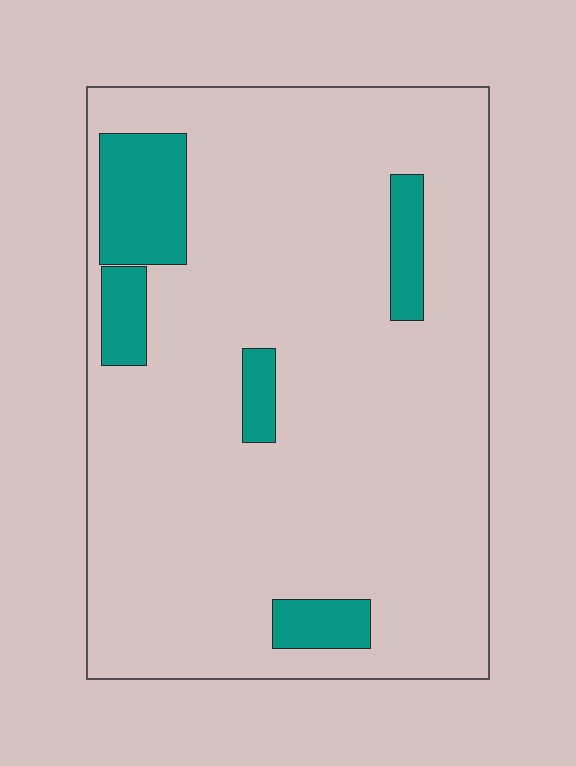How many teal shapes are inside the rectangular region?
5.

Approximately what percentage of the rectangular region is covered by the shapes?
Approximately 10%.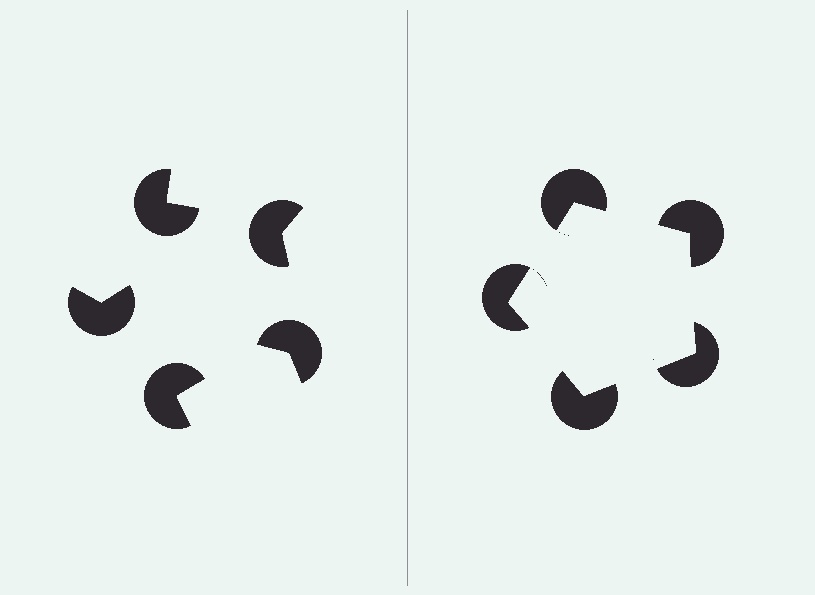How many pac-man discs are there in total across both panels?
10 — 5 on each side.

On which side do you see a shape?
An illusory pentagon appears on the right side. On the left side the wedge cuts are rotated, so no coherent shape forms.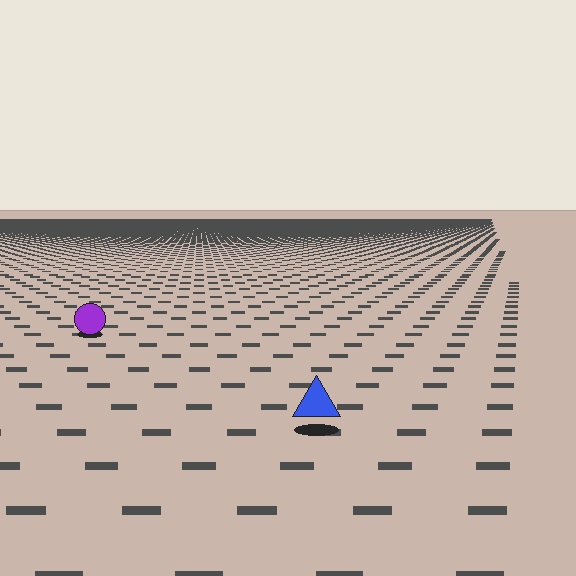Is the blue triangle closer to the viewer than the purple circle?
Yes. The blue triangle is closer — you can tell from the texture gradient: the ground texture is coarser near it.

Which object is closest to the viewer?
The blue triangle is closest. The texture marks near it are larger and more spread out.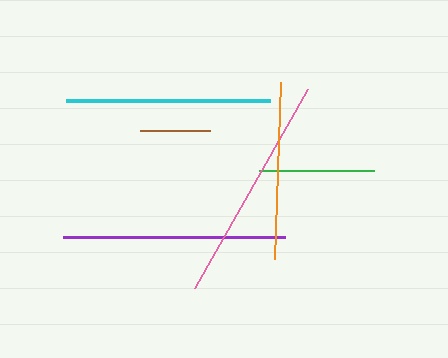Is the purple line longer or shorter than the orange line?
The purple line is longer than the orange line.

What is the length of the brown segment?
The brown segment is approximately 70 pixels long.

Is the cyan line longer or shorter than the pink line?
The pink line is longer than the cyan line.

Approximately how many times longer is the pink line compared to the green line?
The pink line is approximately 2.0 times the length of the green line.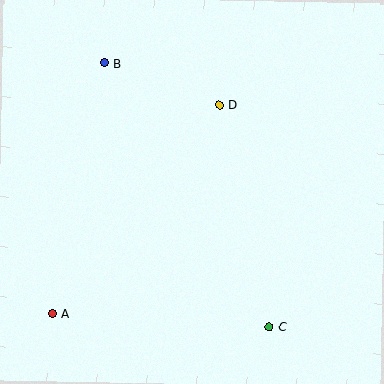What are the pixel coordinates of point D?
Point D is at (219, 105).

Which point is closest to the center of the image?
Point D at (219, 105) is closest to the center.